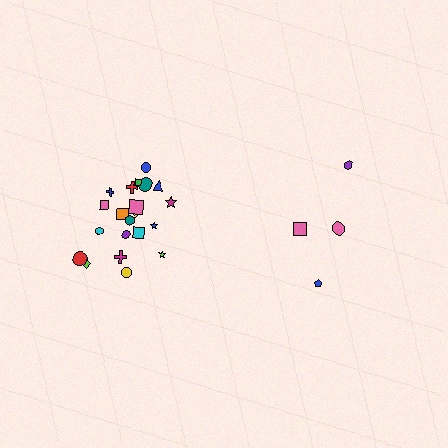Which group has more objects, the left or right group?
The left group.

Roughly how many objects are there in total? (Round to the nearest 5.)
Roughly 25 objects in total.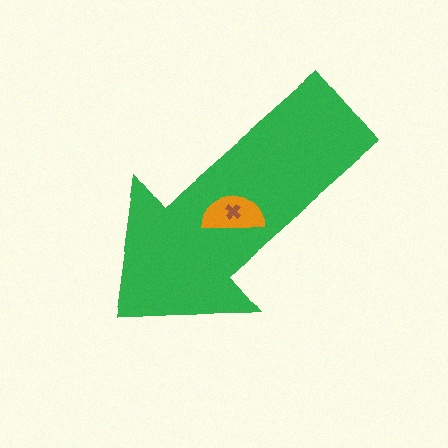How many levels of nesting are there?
3.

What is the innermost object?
The brown cross.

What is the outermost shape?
The green arrow.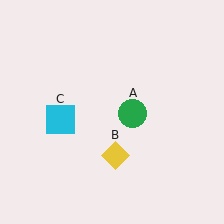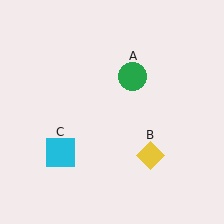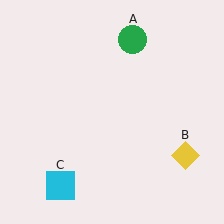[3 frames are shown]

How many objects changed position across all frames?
3 objects changed position: green circle (object A), yellow diamond (object B), cyan square (object C).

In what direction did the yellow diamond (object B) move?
The yellow diamond (object B) moved right.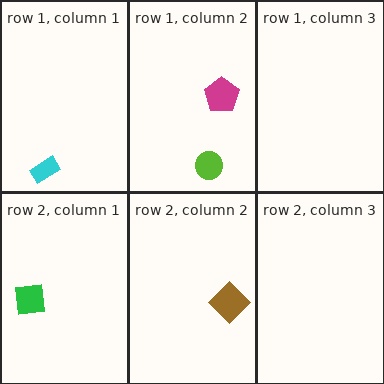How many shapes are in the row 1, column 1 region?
1.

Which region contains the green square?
The row 2, column 1 region.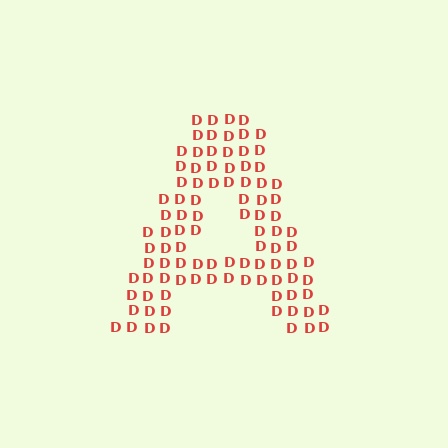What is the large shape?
The large shape is the letter A.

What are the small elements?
The small elements are letter D's.